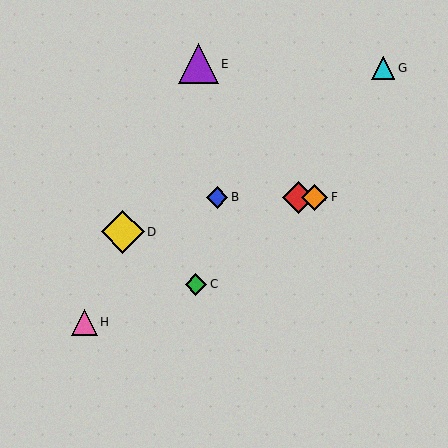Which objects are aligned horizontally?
Objects A, B, F are aligned horizontally.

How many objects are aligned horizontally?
3 objects (A, B, F) are aligned horizontally.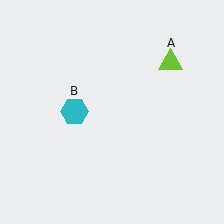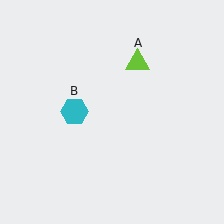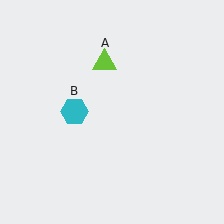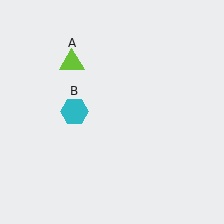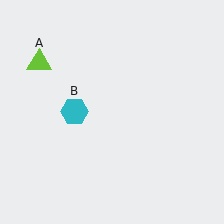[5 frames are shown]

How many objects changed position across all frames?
1 object changed position: lime triangle (object A).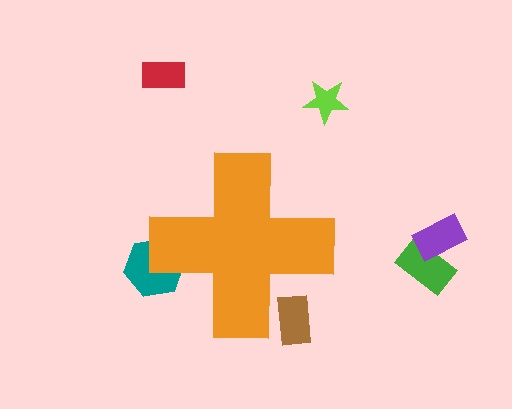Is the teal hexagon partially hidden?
Yes, the teal hexagon is partially hidden behind the orange cross.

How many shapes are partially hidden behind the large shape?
2 shapes are partially hidden.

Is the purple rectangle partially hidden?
No, the purple rectangle is fully visible.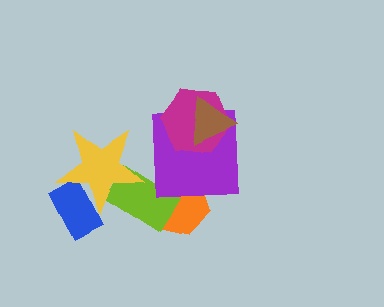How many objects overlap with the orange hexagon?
2 objects overlap with the orange hexagon.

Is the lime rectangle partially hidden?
Yes, it is partially covered by another shape.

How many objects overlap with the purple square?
3 objects overlap with the purple square.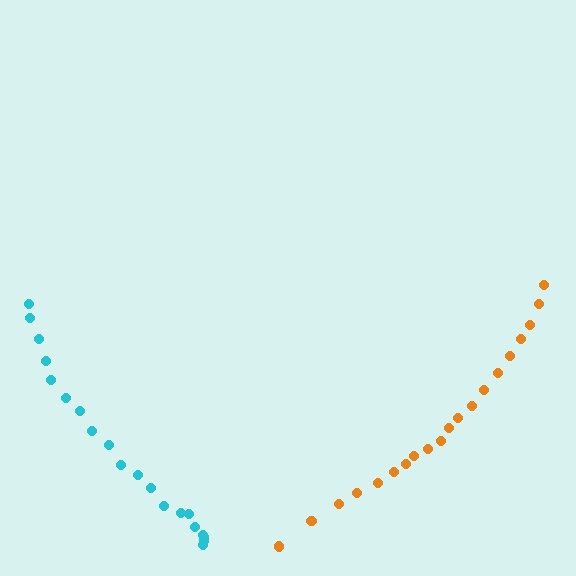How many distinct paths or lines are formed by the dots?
There are 2 distinct paths.